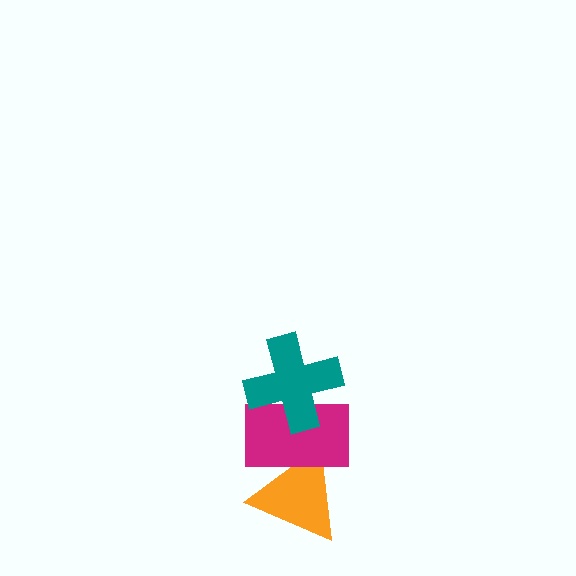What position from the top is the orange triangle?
The orange triangle is 3rd from the top.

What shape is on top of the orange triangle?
The magenta rectangle is on top of the orange triangle.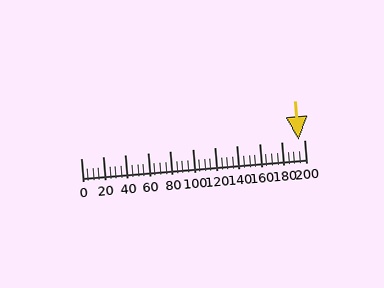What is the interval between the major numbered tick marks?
The major tick marks are spaced 20 units apart.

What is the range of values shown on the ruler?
The ruler shows values from 0 to 200.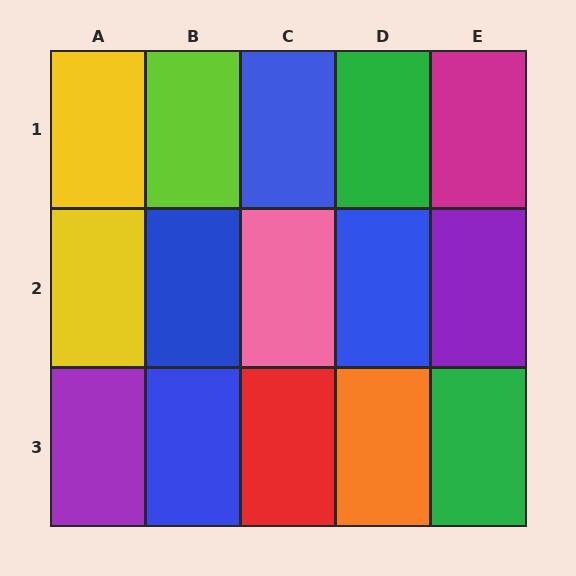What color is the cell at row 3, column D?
Orange.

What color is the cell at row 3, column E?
Green.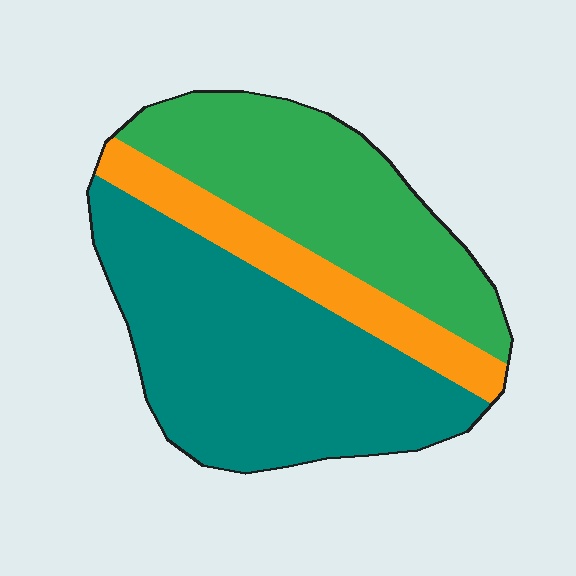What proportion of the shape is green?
Green covers 35% of the shape.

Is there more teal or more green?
Teal.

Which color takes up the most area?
Teal, at roughly 50%.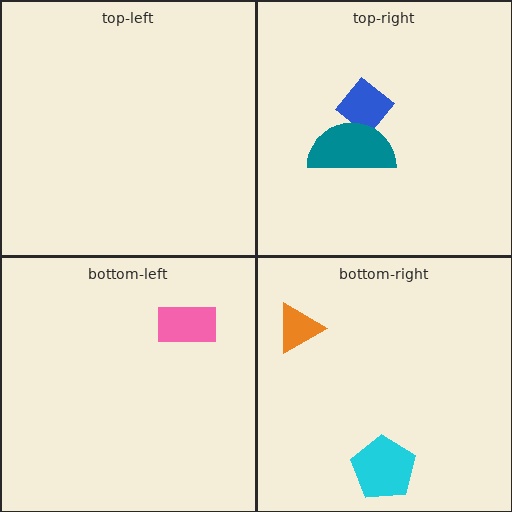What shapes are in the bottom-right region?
The orange triangle, the cyan pentagon.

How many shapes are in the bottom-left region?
1.